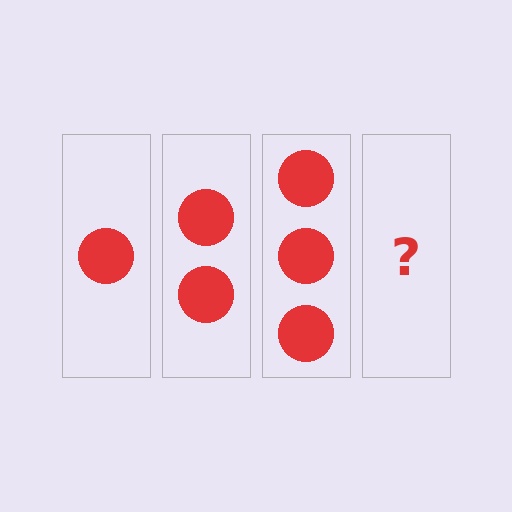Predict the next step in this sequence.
The next step is 4 circles.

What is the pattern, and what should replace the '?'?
The pattern is that each step adds one more circle. The '?' should be 4 circles.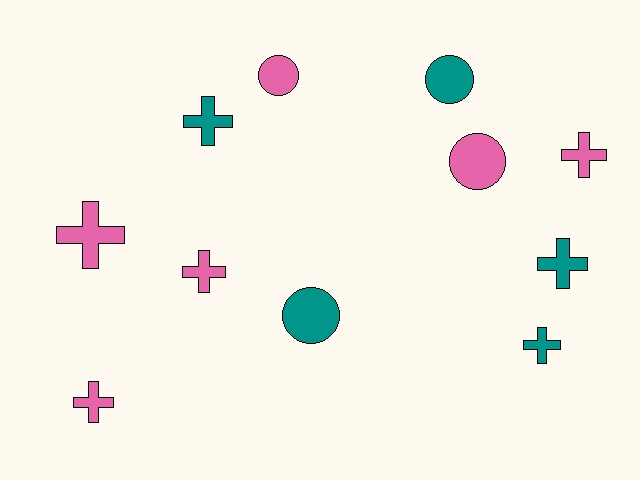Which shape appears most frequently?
Cross, with 7 objects.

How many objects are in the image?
There are 11 objects.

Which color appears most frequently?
Pink, with 6 objects.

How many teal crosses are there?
There are 3 teal crosses.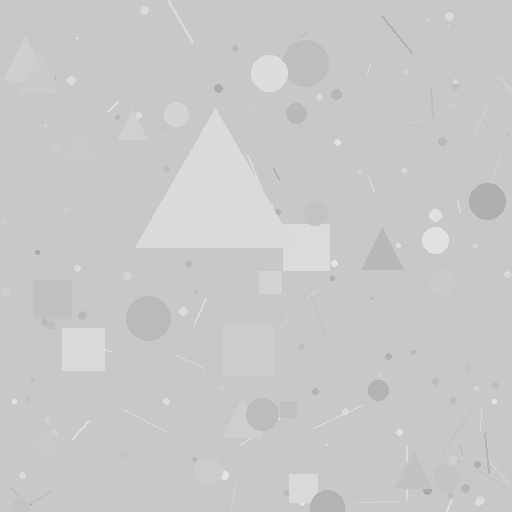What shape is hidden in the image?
A triangle is hidden in the image.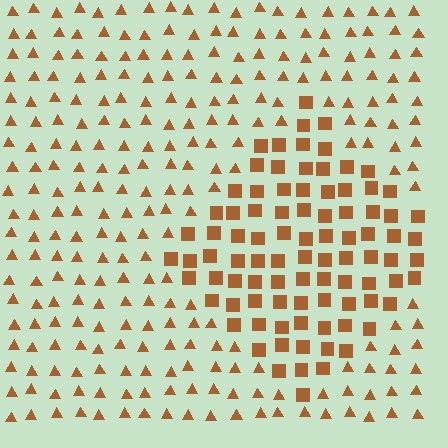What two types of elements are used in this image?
The image uses squares inside the diamond region and triangles outside it.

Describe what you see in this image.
The image is filled with small brown elements arranged in a uniform grid. A diamond-shaped region contains squares, while the surrounding area contains triangles. The boundary is defined purely by the change in element shape.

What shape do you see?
I see a diamond.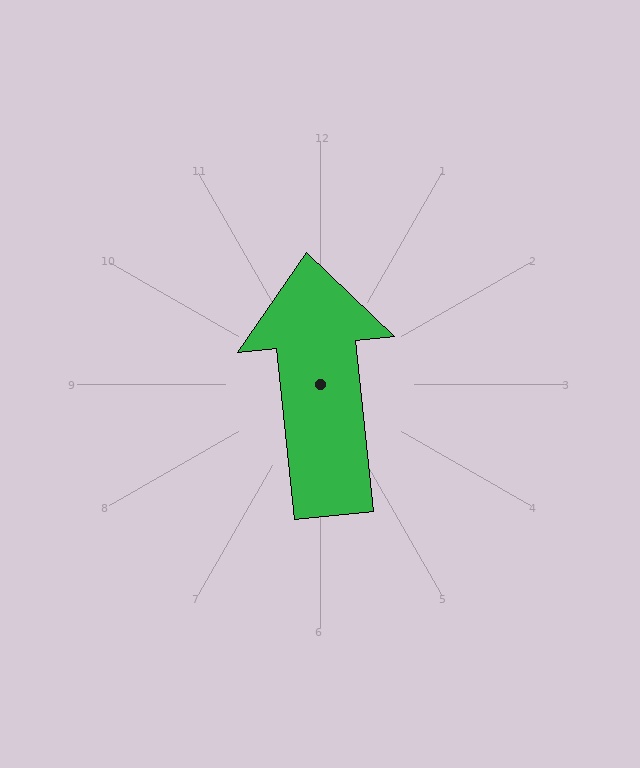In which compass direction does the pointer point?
North.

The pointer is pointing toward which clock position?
Roughly 12 o'clock.